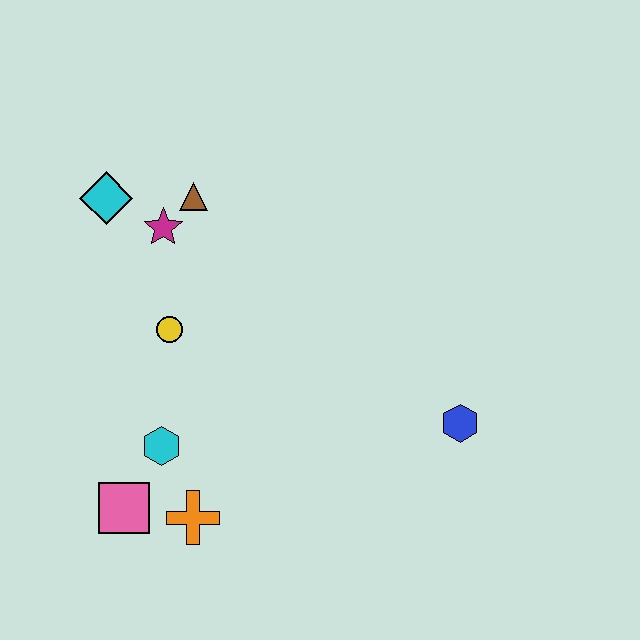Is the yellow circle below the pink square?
No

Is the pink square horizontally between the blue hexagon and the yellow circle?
No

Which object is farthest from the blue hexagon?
The cyan diamond is farthest from the blue hexagon.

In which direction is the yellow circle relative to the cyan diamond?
The yellow circle is below the cyan diamond.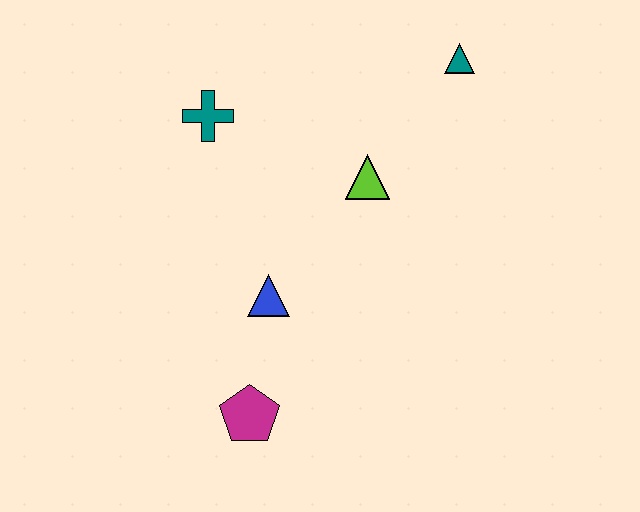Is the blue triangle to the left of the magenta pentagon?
No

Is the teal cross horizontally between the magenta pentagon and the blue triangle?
No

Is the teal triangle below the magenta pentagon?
No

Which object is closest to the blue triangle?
The magenta pentagon is closest to the blue triangle.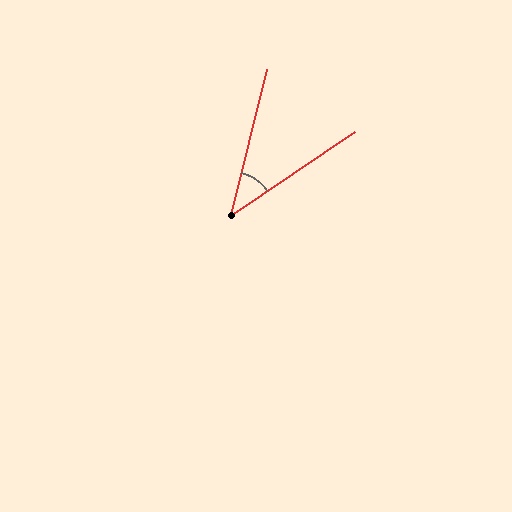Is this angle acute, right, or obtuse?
It is acute.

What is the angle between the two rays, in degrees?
Approximately 42 degrees.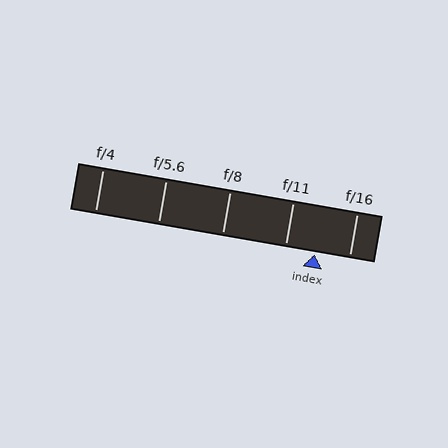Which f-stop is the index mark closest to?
The index mark is closest to f/11.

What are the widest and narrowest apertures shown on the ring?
The widest aperture shown is f/4 and the narrowest is f/16.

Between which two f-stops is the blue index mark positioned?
The index mark is between f/11 and f/16.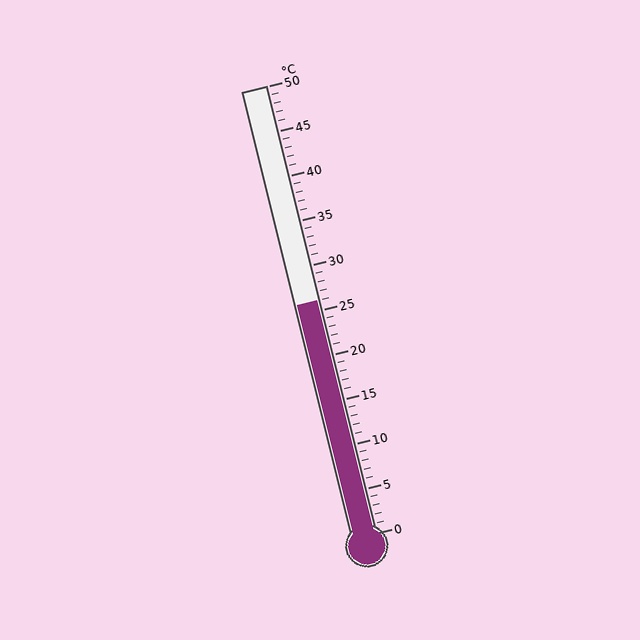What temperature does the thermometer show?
The thermometer shows approximately 26°C.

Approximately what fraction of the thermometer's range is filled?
The thermometer is filled to approximately 50% of its range.